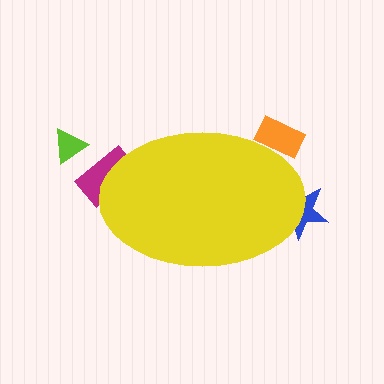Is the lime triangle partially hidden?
No, the lime triangle is fully visible.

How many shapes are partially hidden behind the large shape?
3 shapes are partially hidden.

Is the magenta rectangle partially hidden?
Yes, the magenta rectangle is partially hidden behind the yellow ellipse.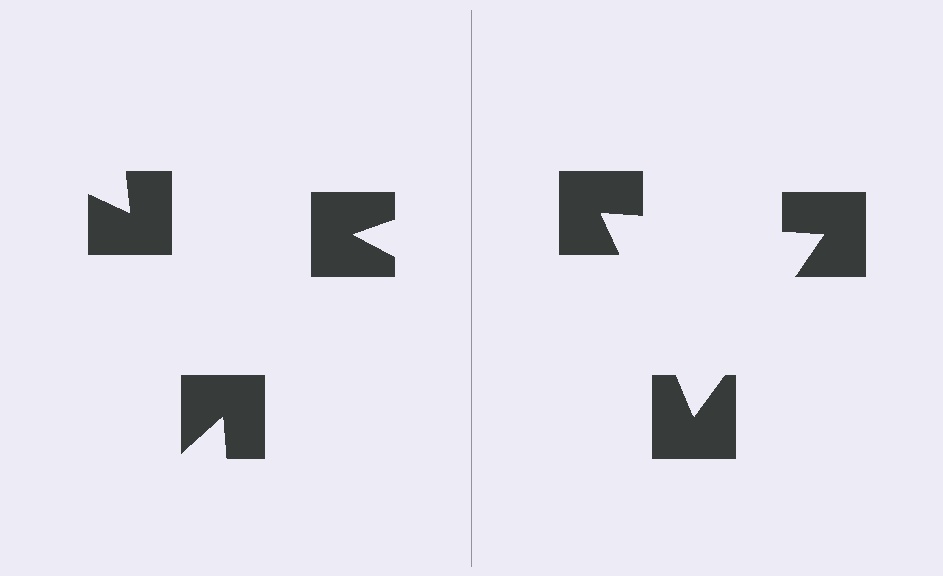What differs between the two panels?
The notched squares are positioned identically on both sides; only the wedge orientations differ. On the right they align to a triangle; on the left they are misaligned.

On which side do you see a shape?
An illusory triangle appears on the right side. On the left side the wedge cuts are rotated, so no coherent shape forms.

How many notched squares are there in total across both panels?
6 — 3 on each side.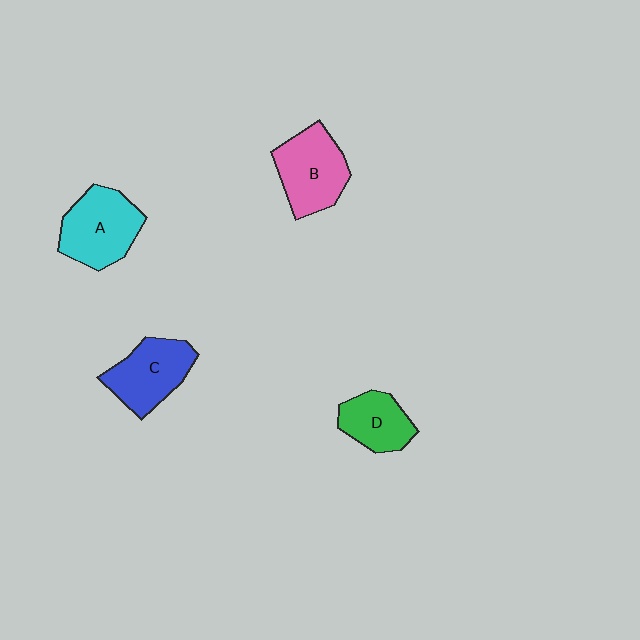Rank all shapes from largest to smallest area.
From largest to smallest: A (cyan), B (pink), C (blue), D (green).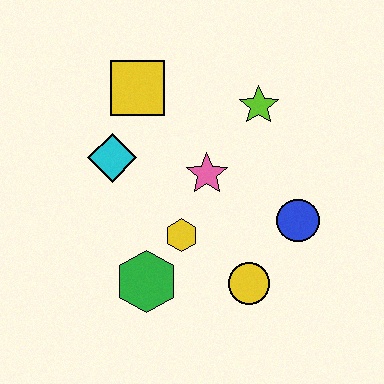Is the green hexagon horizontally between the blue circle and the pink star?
No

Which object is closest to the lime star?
The pink star is closest to the lime star.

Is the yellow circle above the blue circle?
No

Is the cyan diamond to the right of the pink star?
No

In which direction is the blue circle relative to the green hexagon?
The blue circle is to the right of the green hexagon.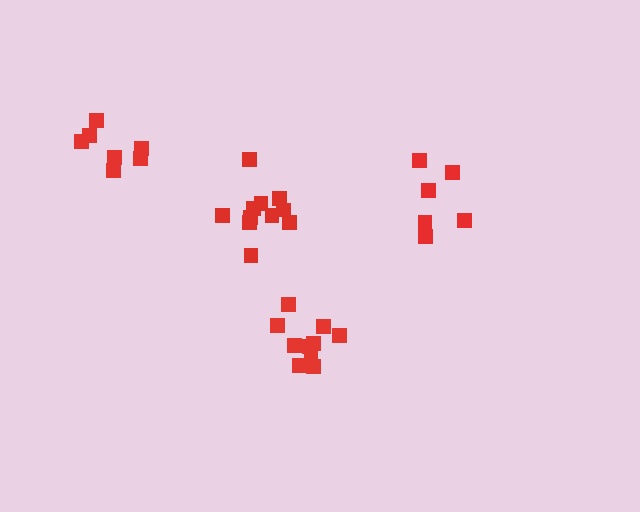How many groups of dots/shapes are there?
There are 4 groups.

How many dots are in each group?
Group 1: 7 dots, Group 2: 11 dots, Group 3: 10 dots, Group 4: 6 dots (34 total).